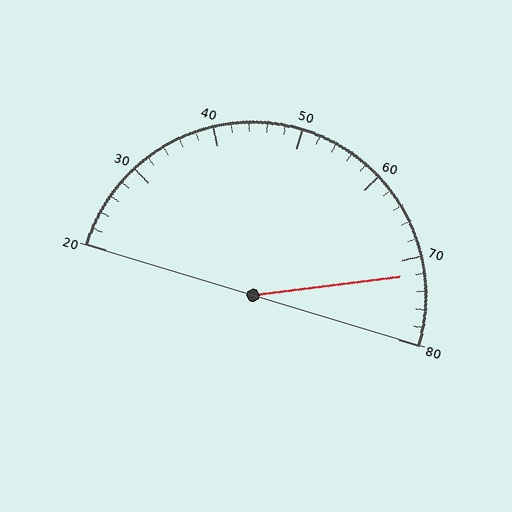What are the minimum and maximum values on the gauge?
The gauge ranges from 20 to 80.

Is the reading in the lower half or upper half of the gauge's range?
The reading is in the upper half of the range (20 to 80).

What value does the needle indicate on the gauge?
The needle indicates approximately 72.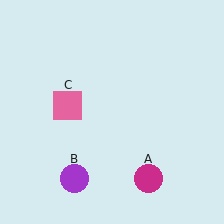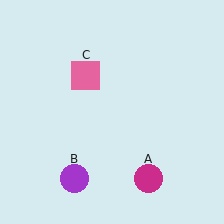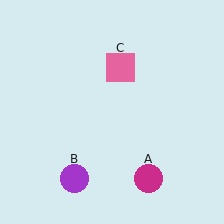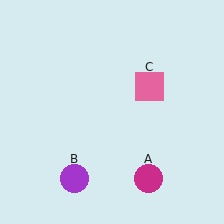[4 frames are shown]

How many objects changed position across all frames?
1 object changed position: pink square (object C).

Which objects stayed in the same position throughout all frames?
Magenta circle (object A) and purple circle (object B) remained stationary.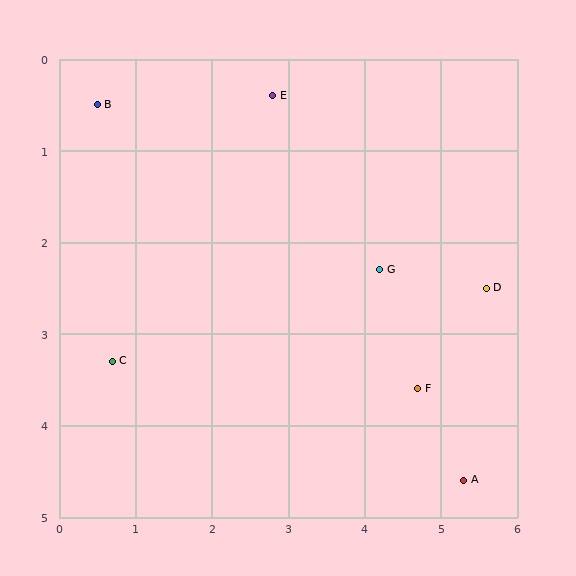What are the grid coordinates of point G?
Point G is at approximately (4.2, 2.3).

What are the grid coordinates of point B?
Point B is at approximately (0.5, 0.5).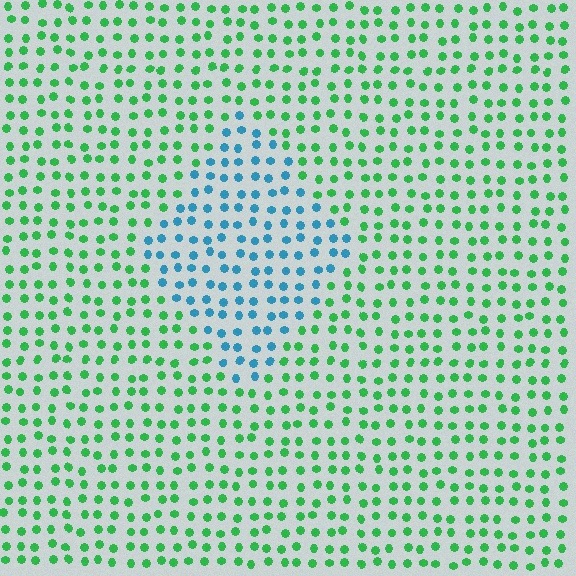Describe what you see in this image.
The image is filled with small green elements in a uniform arrangement. A diamond-shaped region is visible where the elements are tinted to a slightly different hue, forming a subtle color boundary.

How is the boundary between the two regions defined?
The boundary is defined purely by a slight shift in hue (about 64 degrees). Spacing, size, and orientation are identical on both sides.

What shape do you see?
I see a diamond.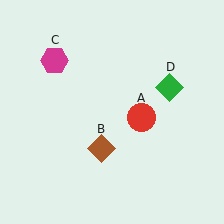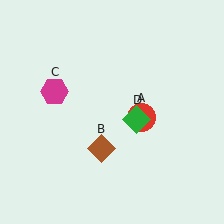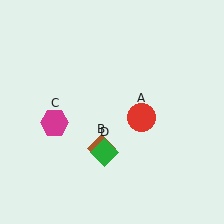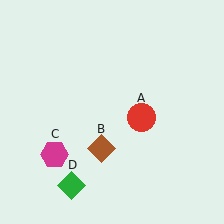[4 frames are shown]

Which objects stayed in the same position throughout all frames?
Red circle (object A) and brown diamond (object B) remained stationary.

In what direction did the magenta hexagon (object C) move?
The magenta hexagon (object C) moved down.